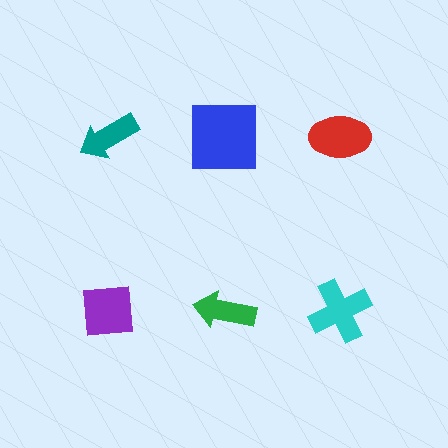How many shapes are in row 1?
3 shapes.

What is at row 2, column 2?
A green arrow.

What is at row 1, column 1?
A teal arrow.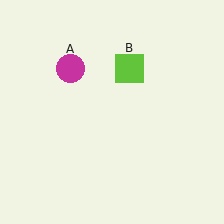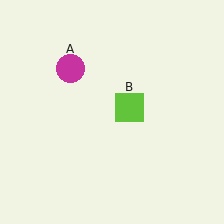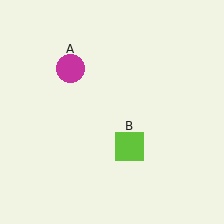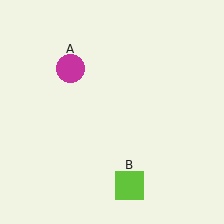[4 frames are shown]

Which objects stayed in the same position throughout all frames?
Magenta circle (object A) remained stationary.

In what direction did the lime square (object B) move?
The lime square (object B) moved down.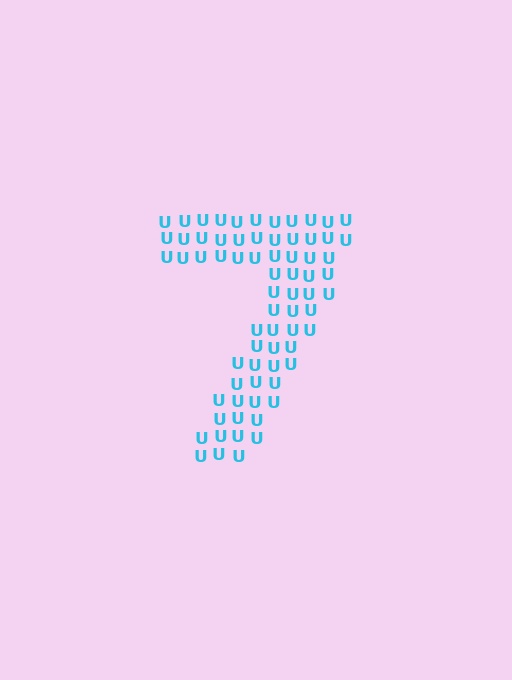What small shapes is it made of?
It is made of small letter U's.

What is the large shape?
The large shape is the digit 7.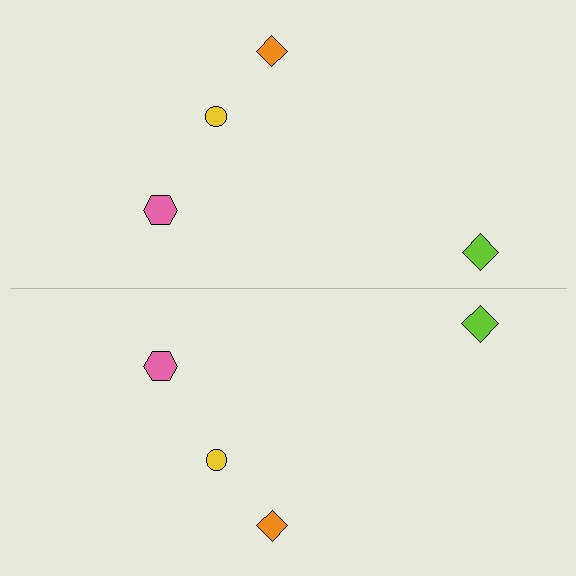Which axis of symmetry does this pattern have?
The pattern has a horizontal axis of symmetry running through the center of the image.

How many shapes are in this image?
There are 8 shapes in this image.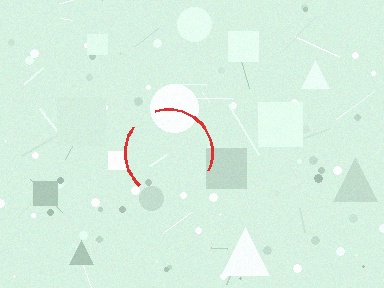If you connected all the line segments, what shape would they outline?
They would outline a circle.